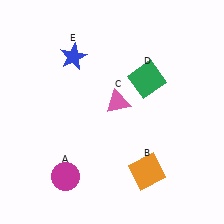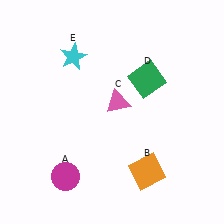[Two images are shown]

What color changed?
The star (E) changed from blue in Image 1 to cyan in Image 2.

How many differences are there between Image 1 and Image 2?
There is 1 difference between the two images.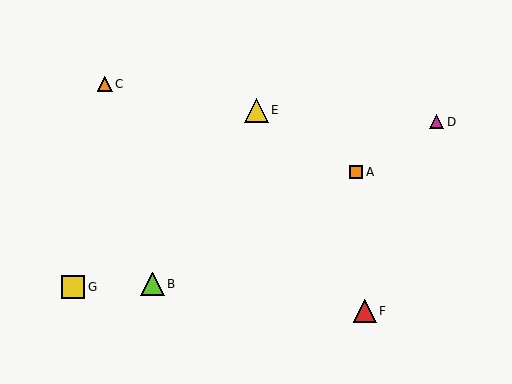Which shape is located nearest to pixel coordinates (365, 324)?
The red triangle (labeled F) at (365, 311) is nearest to that location.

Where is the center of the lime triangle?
The center of the lime triangle is at (152, 284).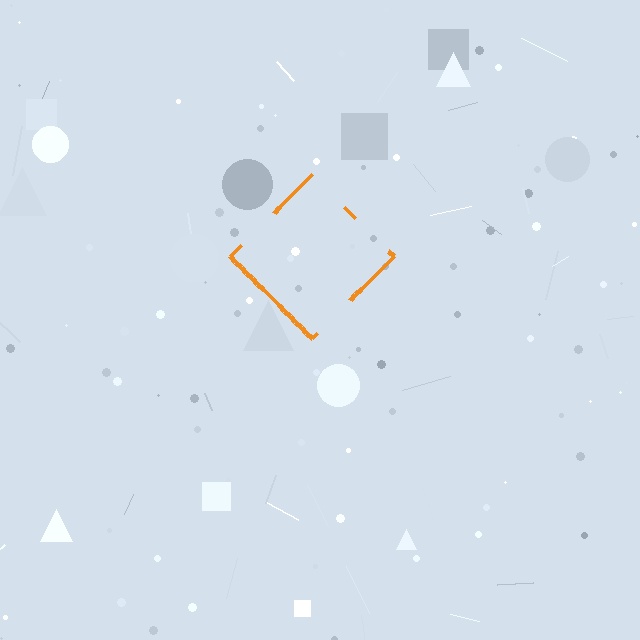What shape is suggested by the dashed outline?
The dashed outline suggests a diamond.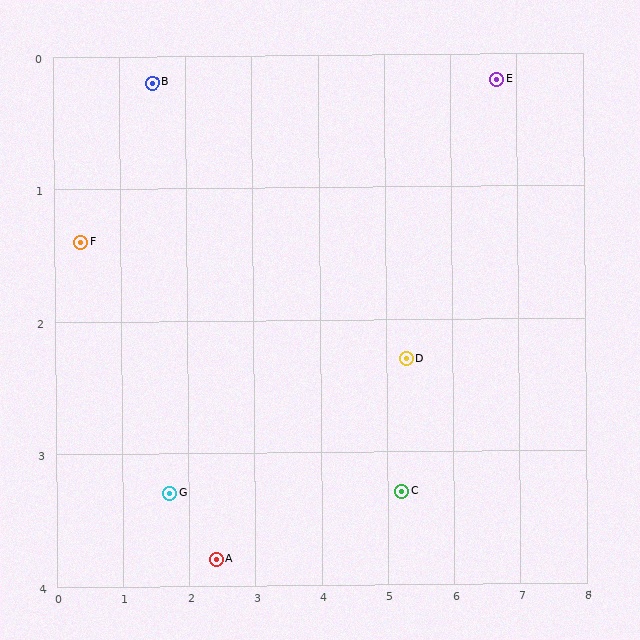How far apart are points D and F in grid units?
Points D and F are about 5.0 grid units apart.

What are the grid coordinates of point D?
Point D is at approximately (5.3, 2.3).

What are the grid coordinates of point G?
Point G is at approximately (1.7, 3.3).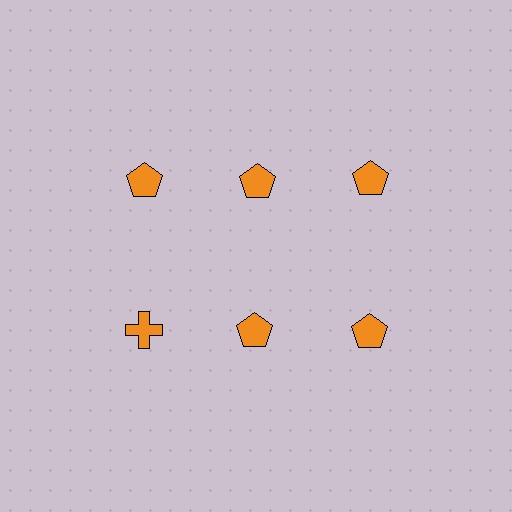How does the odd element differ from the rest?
It has a different shape: cross instead of pentagon.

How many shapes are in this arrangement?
There are 6 shapes arranged in a grid pattern.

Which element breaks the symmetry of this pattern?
The orange cross in the second row, leftmost column breaks the symmetry. All other shapes are orange pentagons.